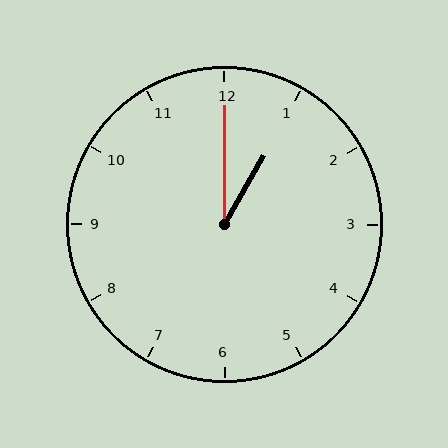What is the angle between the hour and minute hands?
Approximately 30 degrees.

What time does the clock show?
1:00.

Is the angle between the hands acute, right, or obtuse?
It is acute.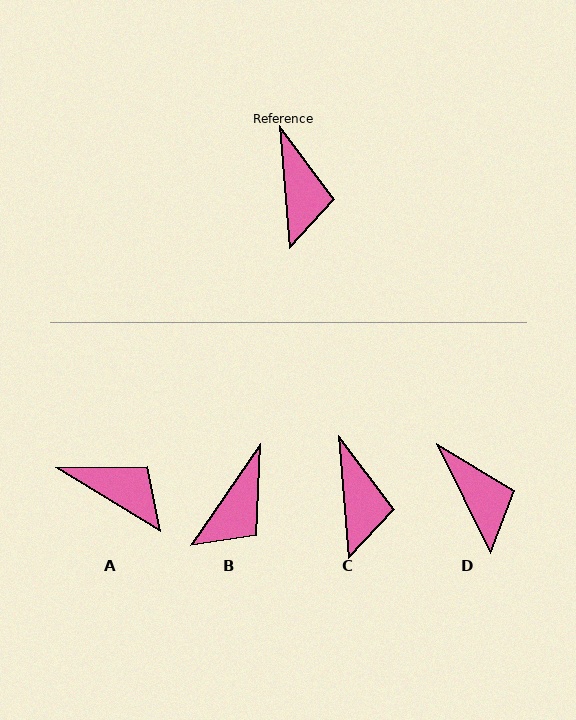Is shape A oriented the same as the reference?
No, it is off by about 54 degrees.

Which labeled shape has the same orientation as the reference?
C.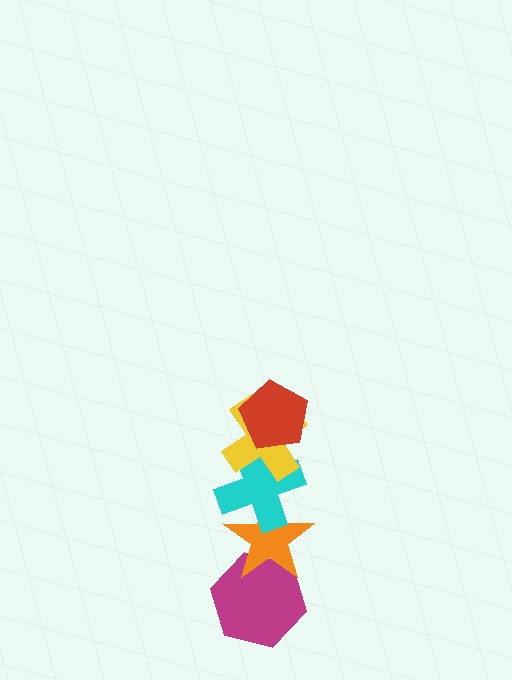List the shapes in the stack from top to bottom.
From top to bottom: the red pentagon, the yellow cross, the cyan cross, the orange star, the magenta hexagon.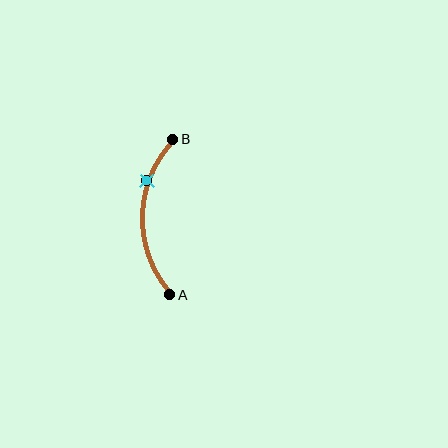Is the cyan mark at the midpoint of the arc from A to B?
No. The cyan mark lies on the arc but is closer to endpoint B. The arc midpoint would be at the point on the curve equidistant along the arc from both A and B.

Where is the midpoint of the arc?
The arc midpoint is the point on the curve farthest from the straight line joining A and B. It sits to the left of that line.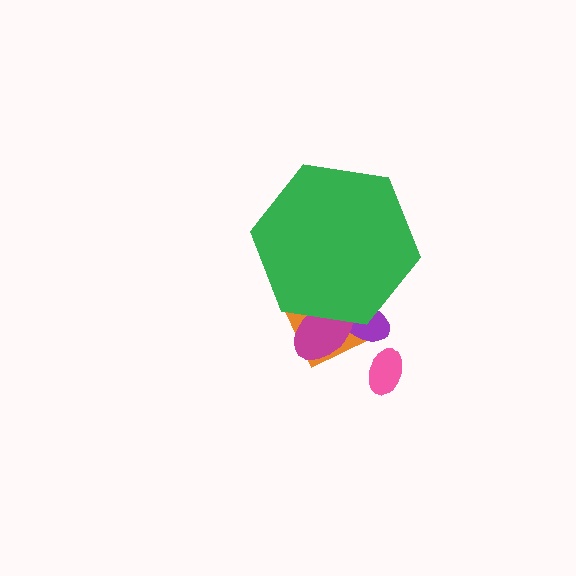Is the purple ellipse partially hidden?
Yes, the purple ellipse is partially hidden behind the green hexagon.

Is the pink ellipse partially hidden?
No, the pink ellipse is fully visible.